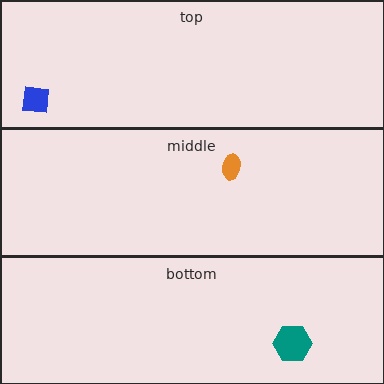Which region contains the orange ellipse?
The middle region.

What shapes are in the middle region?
The orange ellipse.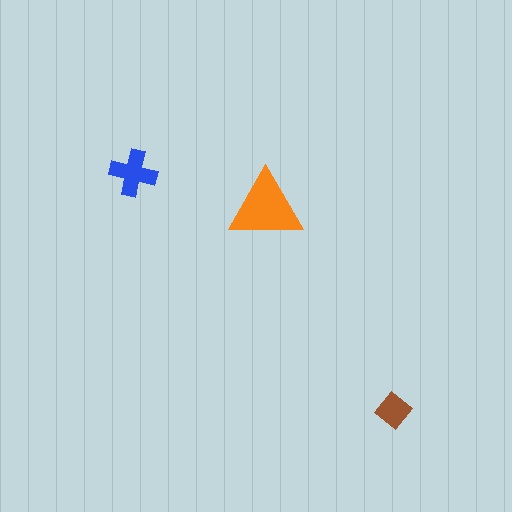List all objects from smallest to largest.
The brown diamond, the blue cross, the orange triangle.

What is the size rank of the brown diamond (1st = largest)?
3rd.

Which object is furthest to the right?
The brown diamond is rightmost.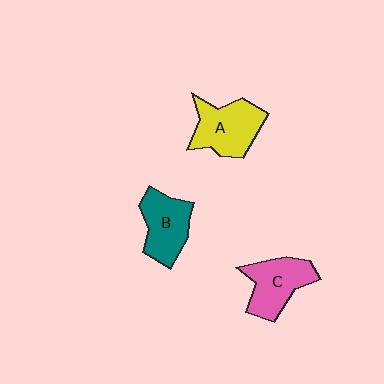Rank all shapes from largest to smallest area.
From largest to smallest: A (yellow), C (pink), B (teal).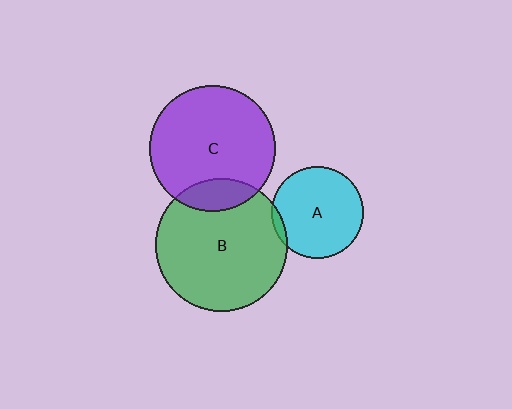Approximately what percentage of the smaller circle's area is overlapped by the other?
Approximately 5%.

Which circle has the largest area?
Circle B (green).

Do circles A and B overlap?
Yes.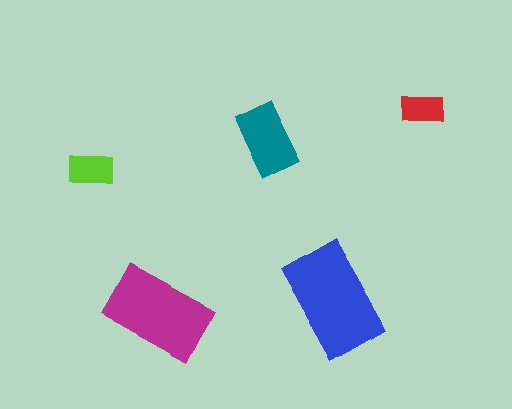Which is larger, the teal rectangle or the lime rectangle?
The teal one.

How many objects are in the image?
There are 5 objects in the image.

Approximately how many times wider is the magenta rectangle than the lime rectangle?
About 2.5 times wider.